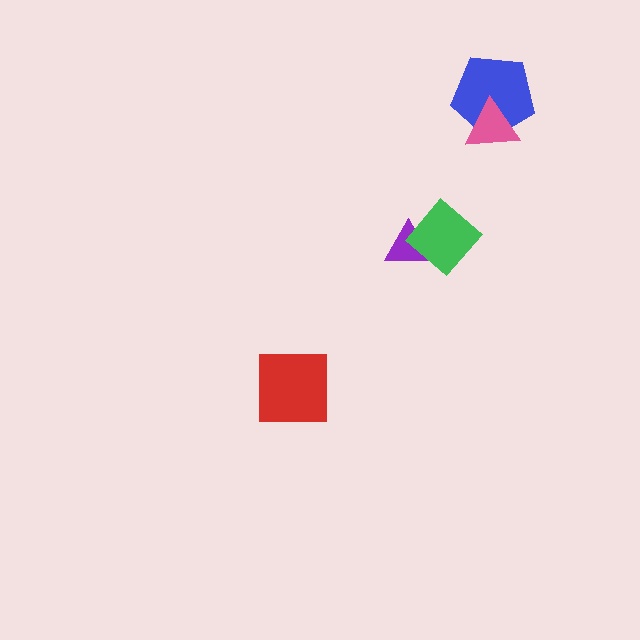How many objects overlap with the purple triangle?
1 object overlaps with the purple triangle.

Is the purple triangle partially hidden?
Yes, it is partially covered by another shape.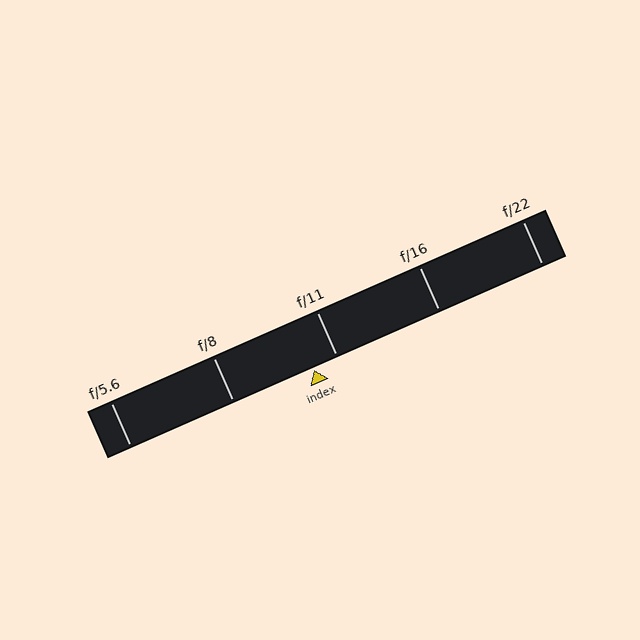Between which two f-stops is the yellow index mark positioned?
The index mark is between f/8 and f/11.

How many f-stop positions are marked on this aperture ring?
There are 5 f-stop positions marked.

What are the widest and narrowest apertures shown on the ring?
The widest aperture shown is f/5.6 and the narrowest is f/22.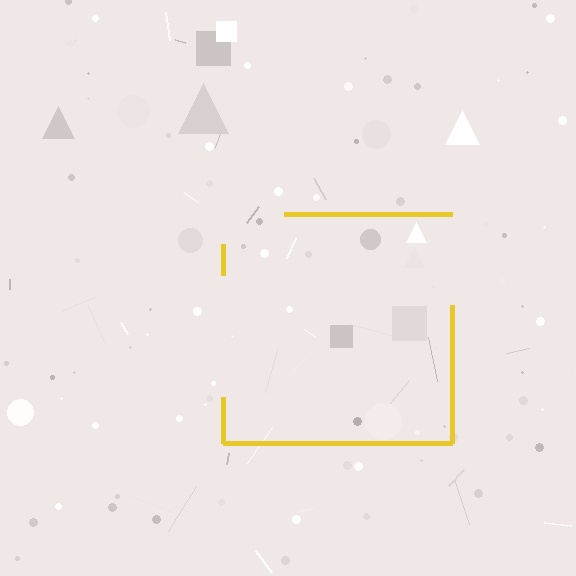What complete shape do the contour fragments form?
The contour fragments form a square.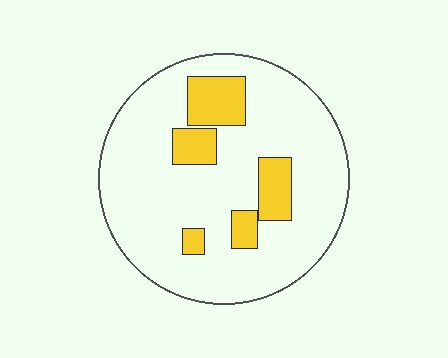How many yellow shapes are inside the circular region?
5.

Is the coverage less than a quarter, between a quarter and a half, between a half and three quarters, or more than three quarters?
Less than a quarter.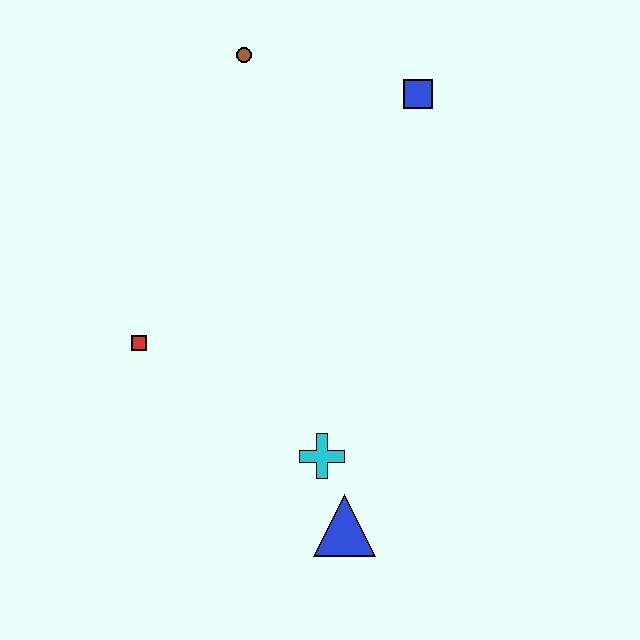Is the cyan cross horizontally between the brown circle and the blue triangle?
Yes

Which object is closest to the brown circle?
The blue square is closest to the brown circle.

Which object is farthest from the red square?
The blue square is farthest from the red square.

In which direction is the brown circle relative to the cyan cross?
The brown circle is above the cyan cross.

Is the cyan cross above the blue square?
No